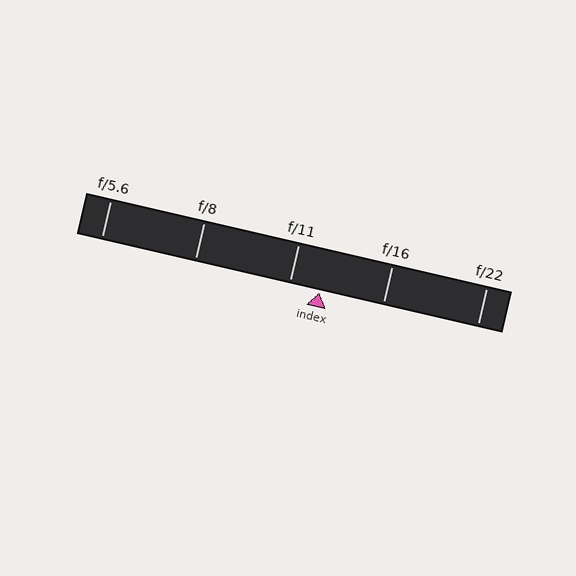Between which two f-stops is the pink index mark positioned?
The index mark is between f/11 and f/16.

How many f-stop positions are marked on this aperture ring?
There are 5 f-stop positions marked.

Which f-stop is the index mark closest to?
The index mark is closest to f/11.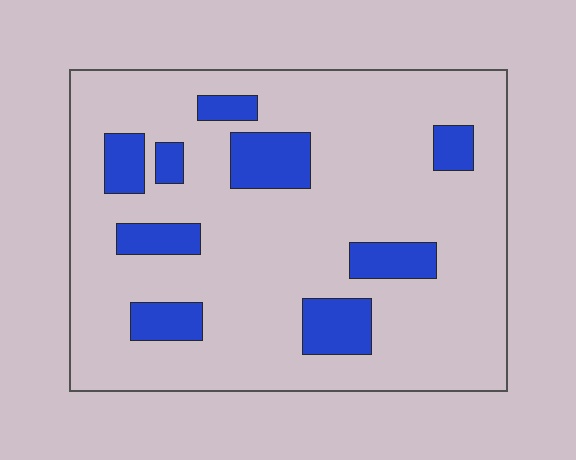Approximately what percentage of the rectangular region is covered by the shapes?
Approximately 15%.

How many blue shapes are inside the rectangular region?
9.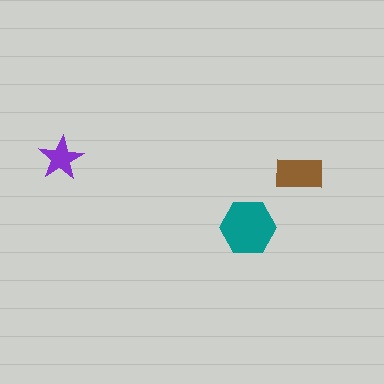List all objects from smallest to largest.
The purple star, the brown rectangle, the teal hexagon.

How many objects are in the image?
There are 3 objects in the image.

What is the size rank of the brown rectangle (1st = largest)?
2nd.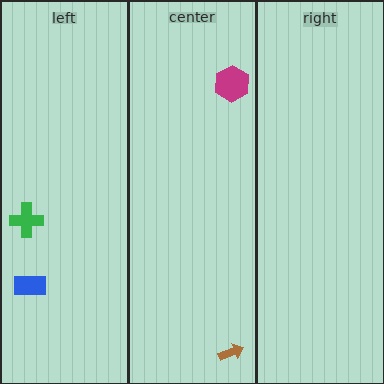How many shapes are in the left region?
2.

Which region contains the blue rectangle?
The left region.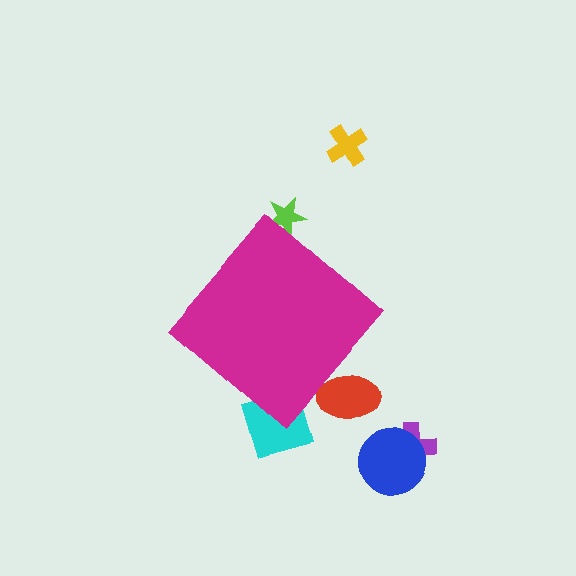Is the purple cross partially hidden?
No, the purple cross is fully visible.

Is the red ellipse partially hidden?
Yes, the red ellipse is partially hidden behind the magenta diamond.